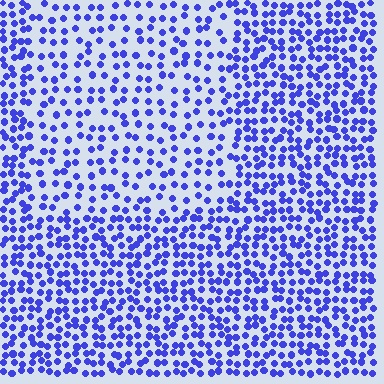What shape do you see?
I see a rectangle.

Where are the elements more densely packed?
The elements are more densely packed outside the rectangle boundary.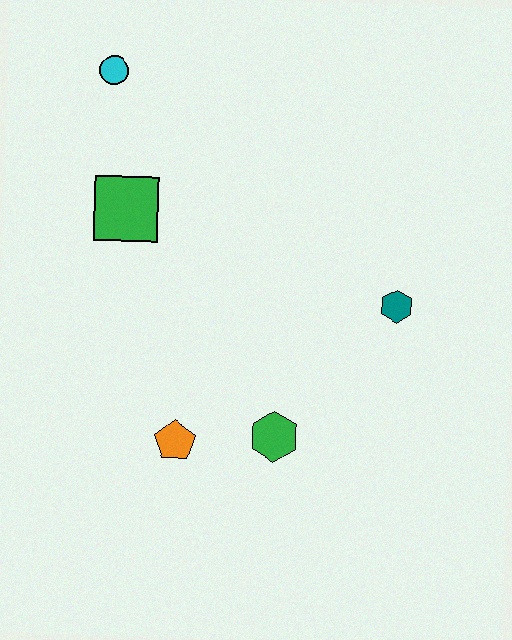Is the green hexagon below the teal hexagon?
Yes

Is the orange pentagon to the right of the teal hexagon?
No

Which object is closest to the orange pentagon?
The green hexagon is closest to the orange pentagon.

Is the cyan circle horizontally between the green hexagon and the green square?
No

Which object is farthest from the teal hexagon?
The cyan circle is farthest from the teal hexagon.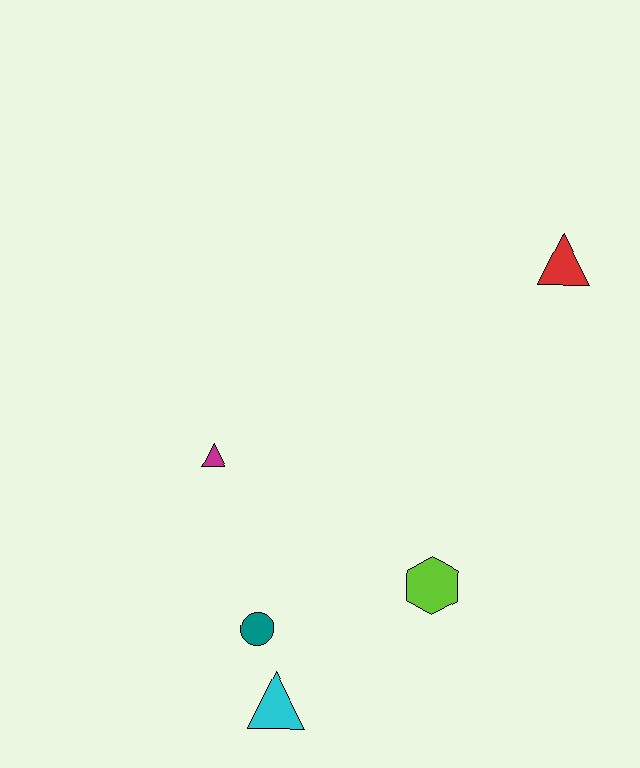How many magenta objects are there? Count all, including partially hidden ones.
There is 1 magenta object.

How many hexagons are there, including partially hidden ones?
There is 1 hexagon.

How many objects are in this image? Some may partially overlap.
There are 5 objects.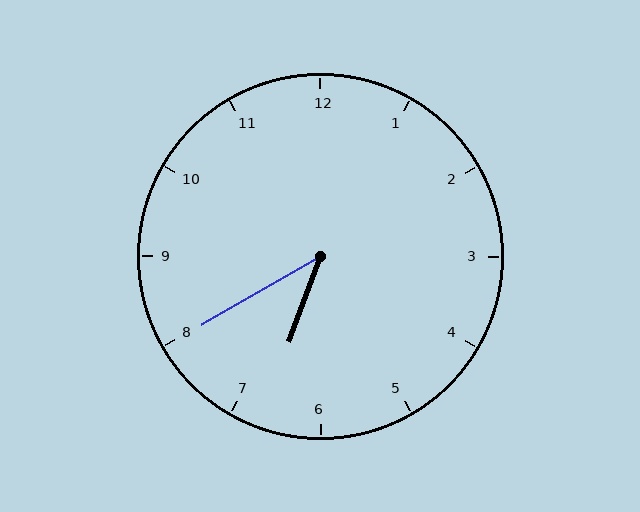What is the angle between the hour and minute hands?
Approximately 40 degrees.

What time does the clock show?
6:40.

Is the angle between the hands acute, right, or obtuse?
It is acute.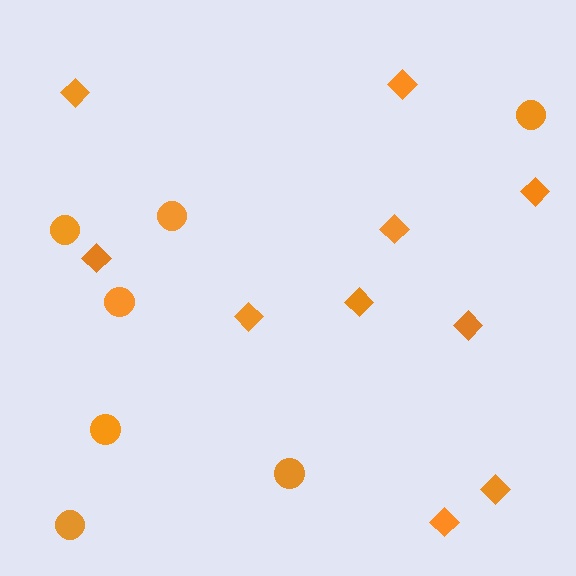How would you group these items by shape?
There are 2 groups: one group of circles (7) and one group of diamonds (10).